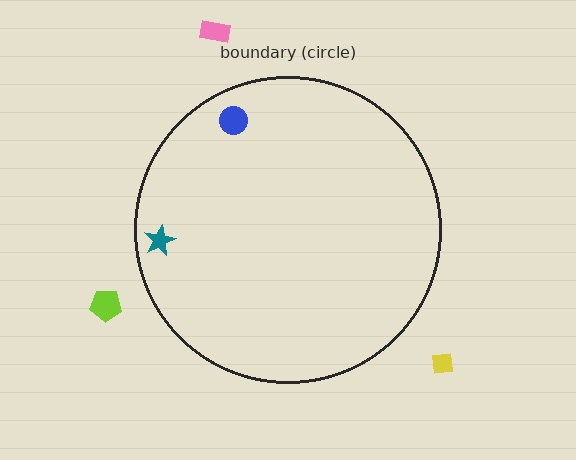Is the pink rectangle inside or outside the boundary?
Outside.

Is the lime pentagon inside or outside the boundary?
Outside.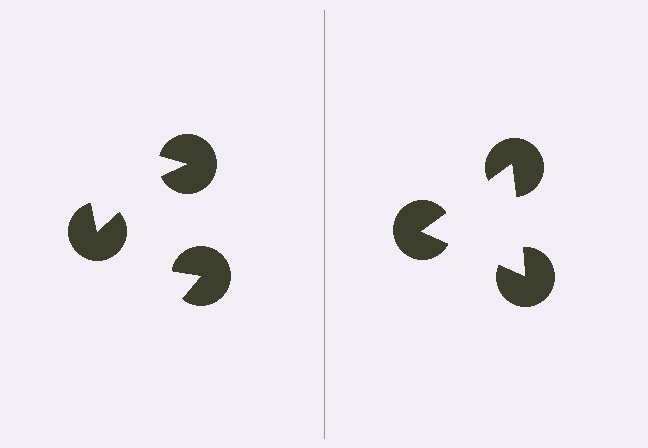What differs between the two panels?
The pac-man discs are positioned identically on both sides; only the wedge orientations differ. On the right they align to a triangle; on the left they are misaligned.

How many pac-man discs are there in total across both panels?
6 — 3 on each side.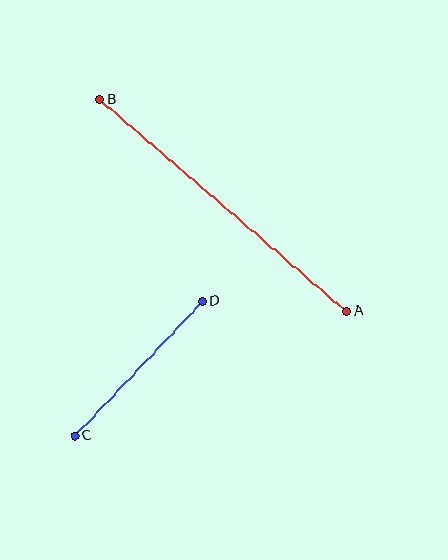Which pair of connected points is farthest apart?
Points A and B are farthest apart.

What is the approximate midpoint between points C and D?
The midpoint is at approximately (138, 369) pixels.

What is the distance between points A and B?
The distance is approximately 325 pixels.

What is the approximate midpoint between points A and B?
The midpoint is at approximately (223, 205) pixels.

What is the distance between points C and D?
The distance is approximately 185 pixels.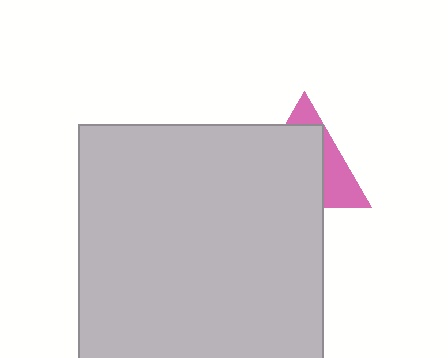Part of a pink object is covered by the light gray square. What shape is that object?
It is a triangle.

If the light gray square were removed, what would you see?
You would see the complete pink triangle.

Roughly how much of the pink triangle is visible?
A small part of it is visible (roughly 34%).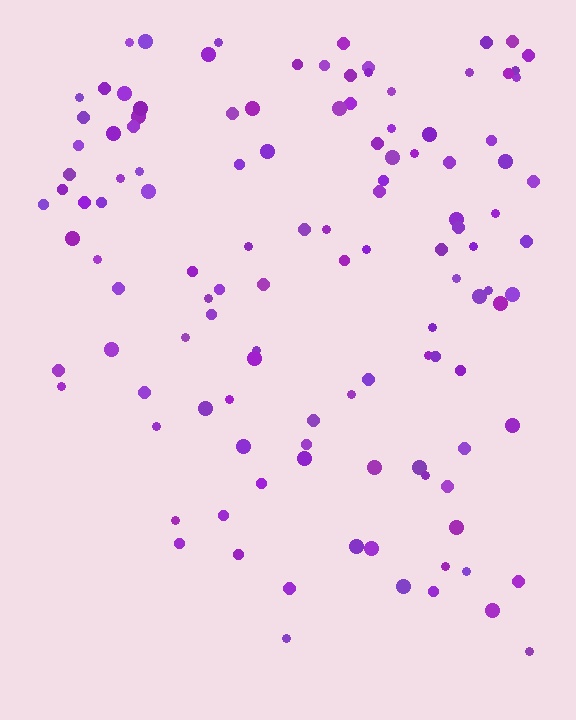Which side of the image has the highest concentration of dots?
The top.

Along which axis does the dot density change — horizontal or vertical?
Vertical.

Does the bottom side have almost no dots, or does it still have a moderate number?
Still a moderate number, just noticeably fewer than the top.